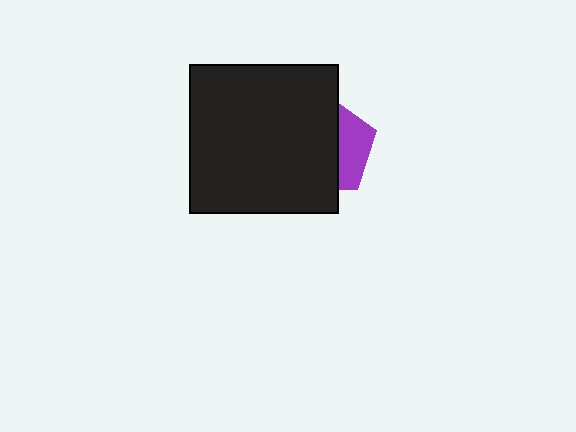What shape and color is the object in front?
The object in front is a black square.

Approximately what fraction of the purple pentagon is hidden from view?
Roughly 68% of the purple pentagon is hidden behind the black square.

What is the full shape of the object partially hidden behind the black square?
The partially hidden object is a purple pentagon.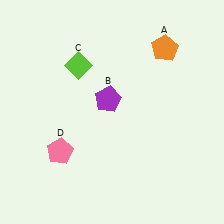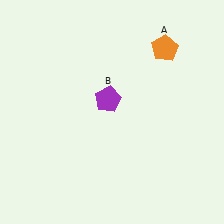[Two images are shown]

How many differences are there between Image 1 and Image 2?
There are 2 differences between the two images.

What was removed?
The pink pentagon (D), the lime diamond (C) were removed in Image 2.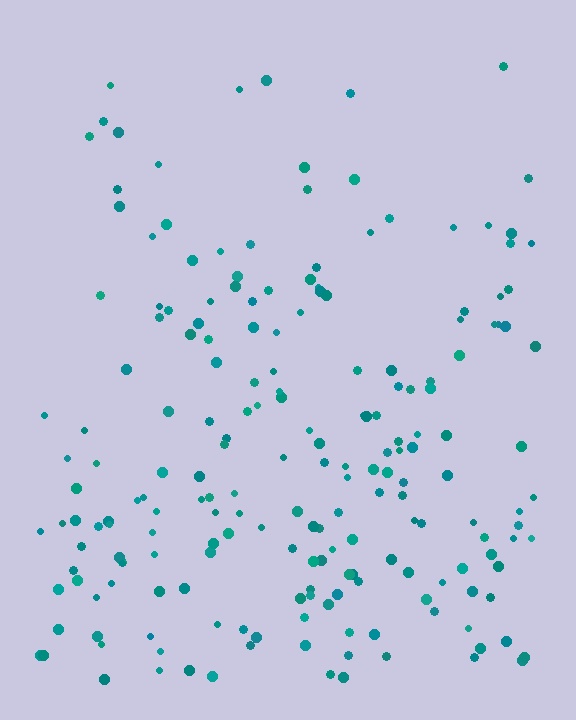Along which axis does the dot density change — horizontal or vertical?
Vertical.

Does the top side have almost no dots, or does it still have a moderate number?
Still a moderate number, just noticeably fewer than the bottom.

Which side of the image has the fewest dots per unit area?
The top.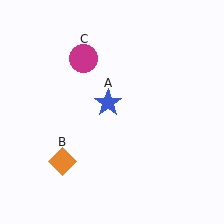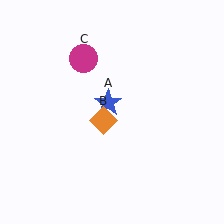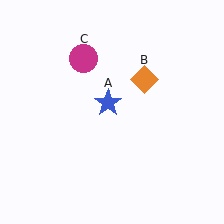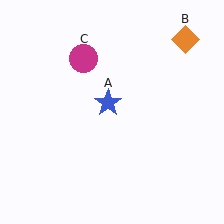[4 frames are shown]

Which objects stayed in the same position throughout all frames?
Blue star (object A) and magenta circle (object C) remained stationary.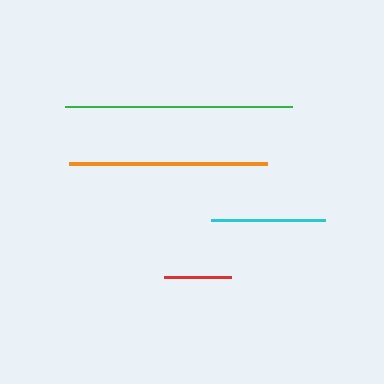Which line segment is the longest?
The green line is the longest at approximately 228 pixels.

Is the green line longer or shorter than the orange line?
The green line is longer than the orange line.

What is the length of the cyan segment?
The cyan segment is approximately 114 pixels long.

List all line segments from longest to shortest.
From longest to shortest: green, orange, cyan, red.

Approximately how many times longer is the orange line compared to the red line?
The orange line is approximately 3.0 times the length of the red line.